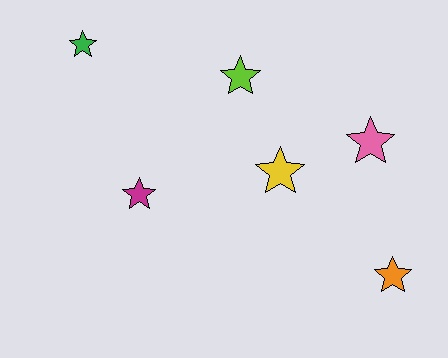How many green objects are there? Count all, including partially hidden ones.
There is 1 green object.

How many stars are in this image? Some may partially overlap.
There are 6 stars.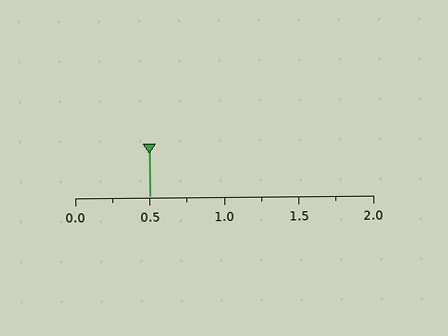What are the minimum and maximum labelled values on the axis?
The axis runs from 0.0 to 2.0.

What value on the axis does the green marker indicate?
The marker indicates approximately 0.5.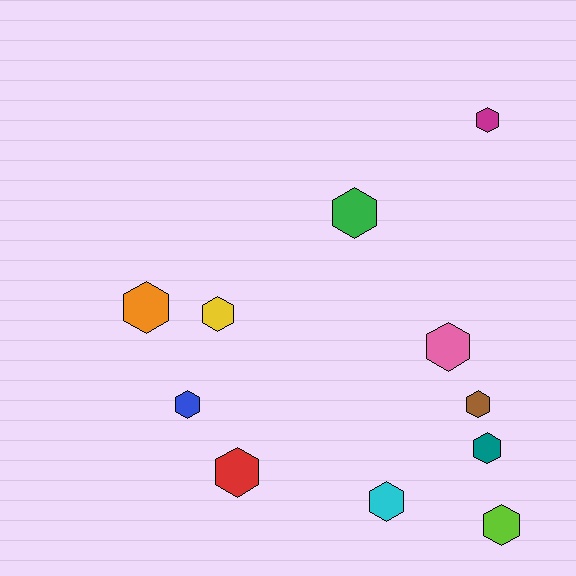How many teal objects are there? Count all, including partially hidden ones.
There is 1 teal object.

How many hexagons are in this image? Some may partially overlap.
There are 11 hexagons.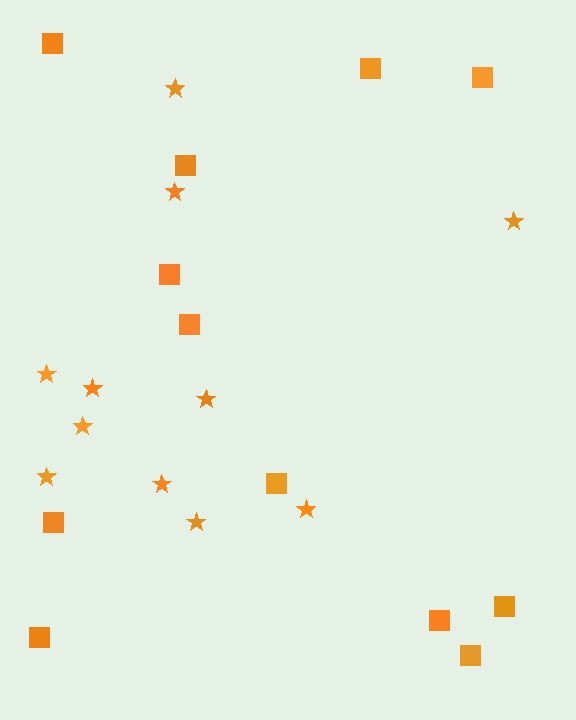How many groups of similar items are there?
There are 2 groups: one group of stars (11) and one group of squares (12).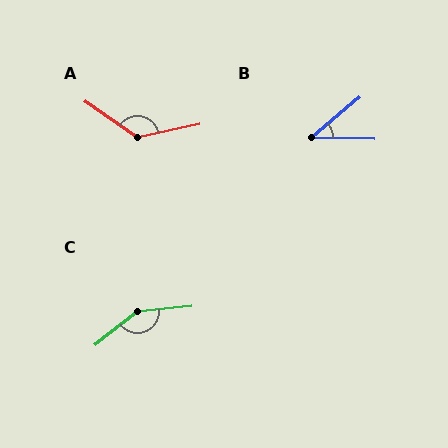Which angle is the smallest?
B, at approximately 40 degrees.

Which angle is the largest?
C, at approximately 147 degrees.